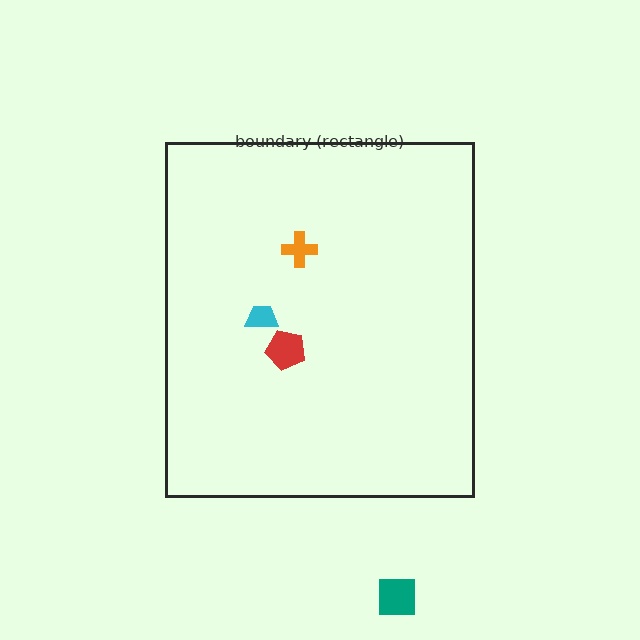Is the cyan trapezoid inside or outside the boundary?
Inside.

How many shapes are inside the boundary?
3 inside, 1 outside.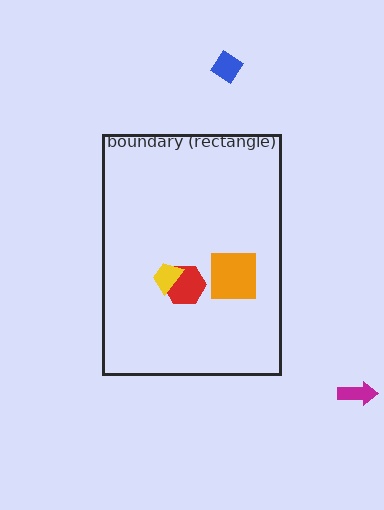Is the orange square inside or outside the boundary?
Inside.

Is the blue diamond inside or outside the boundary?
Outside.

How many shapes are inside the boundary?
3 inside, 2 outside.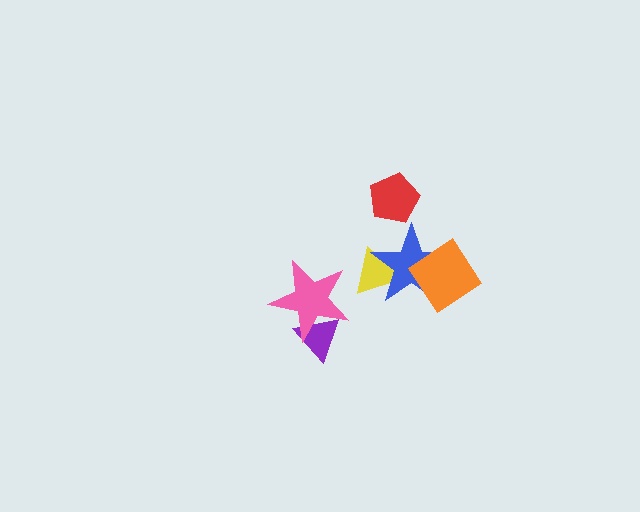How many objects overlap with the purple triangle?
1 object overlaps with the purple triangle.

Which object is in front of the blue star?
The orange diamond is in front of the blue star.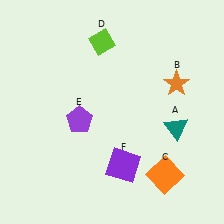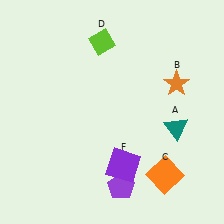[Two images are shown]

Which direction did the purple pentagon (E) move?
The purple pentagon (E) moved down.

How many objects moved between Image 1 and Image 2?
1 object moved between the two images.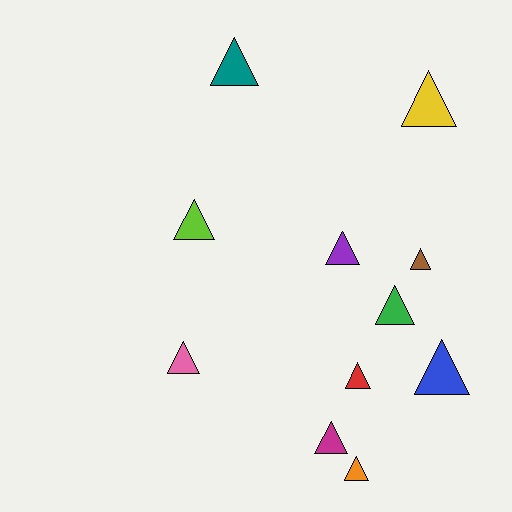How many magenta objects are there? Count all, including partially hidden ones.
There is 1 magenta object.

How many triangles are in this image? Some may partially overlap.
There are 11 triangles.